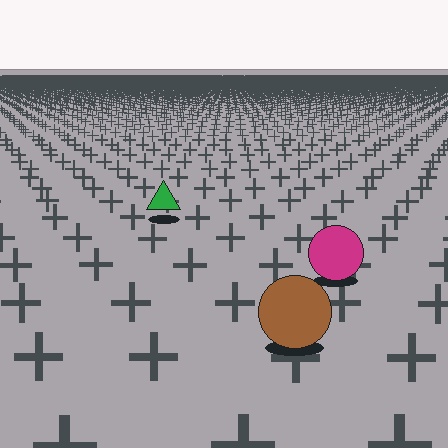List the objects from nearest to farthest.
From nearest to farthest: the brown circle, the magenta circle, the green triangle.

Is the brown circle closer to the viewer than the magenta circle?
Yes. The brown circle is closer — you can tell from the texture gradient: the ground texture is coarser near it.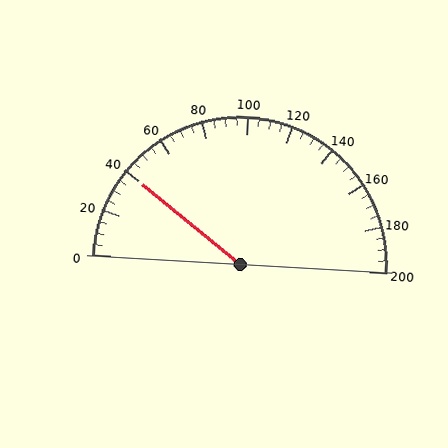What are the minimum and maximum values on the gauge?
The gauge ranges from 0 to 200.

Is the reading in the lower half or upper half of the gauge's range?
The reading is in the lower half of the range (0 to 200).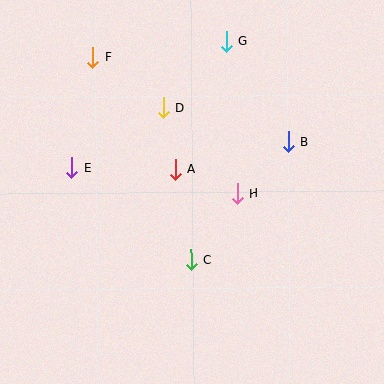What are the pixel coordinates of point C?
Point C is at (191, 260).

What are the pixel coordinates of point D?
Point D is at (164, 108).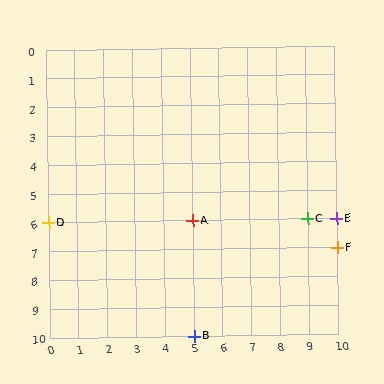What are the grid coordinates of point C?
Point C is at grid coordinates (9, 6).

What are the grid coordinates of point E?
Point E is at grid coordinates (10, 6).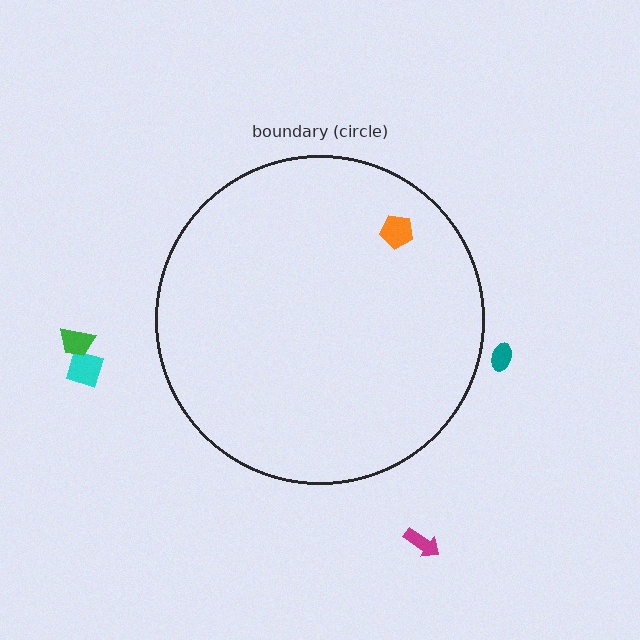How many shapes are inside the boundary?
1 inside, 4 outside.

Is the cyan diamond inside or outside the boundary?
Outside.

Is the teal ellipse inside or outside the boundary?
Outside.